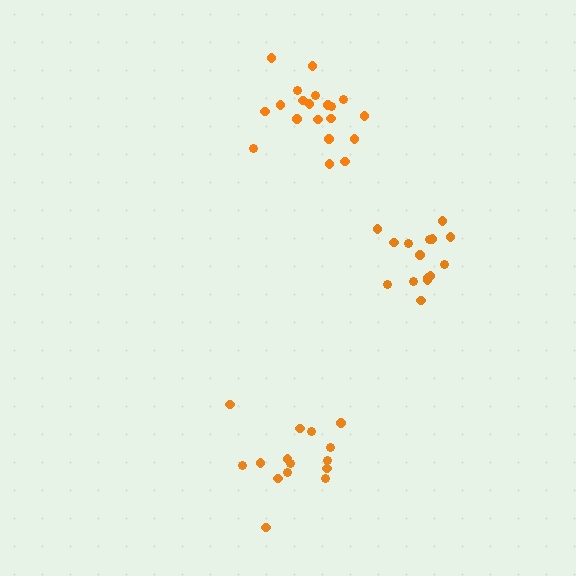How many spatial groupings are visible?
There are 3 spatial groupings.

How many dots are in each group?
Group 1: 15 dots, Group 2: 20 dots, Group 3: 15 dots (50 total).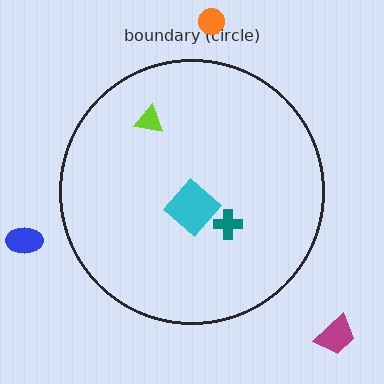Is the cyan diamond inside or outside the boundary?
Inside.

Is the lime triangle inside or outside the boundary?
Inside.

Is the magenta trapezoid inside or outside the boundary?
Outside.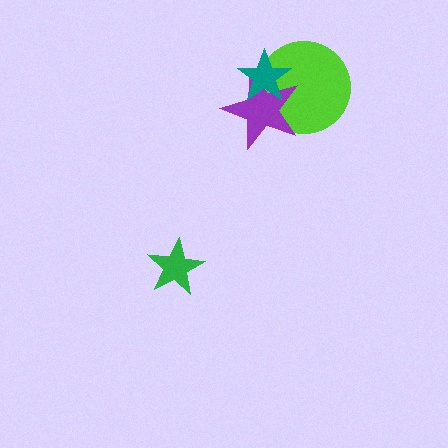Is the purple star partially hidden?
Yes, it is partially covered by another shape.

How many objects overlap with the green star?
0 objects overlap with the green star.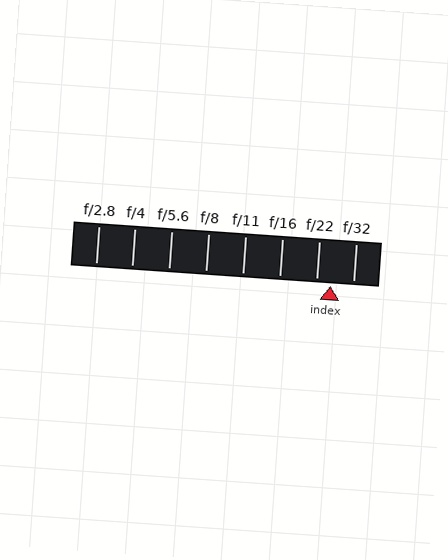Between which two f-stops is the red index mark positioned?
The index mark is between f/22 and f/32.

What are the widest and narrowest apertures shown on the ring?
The widest aperture shown is f/2.8 and the narrowest is f/32.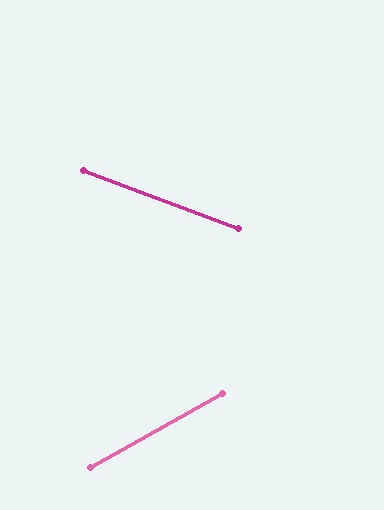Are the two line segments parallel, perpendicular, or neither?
Neither parallel nor perpendicular — they differ by about 50°.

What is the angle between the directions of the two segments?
Approximately 50 degrees.